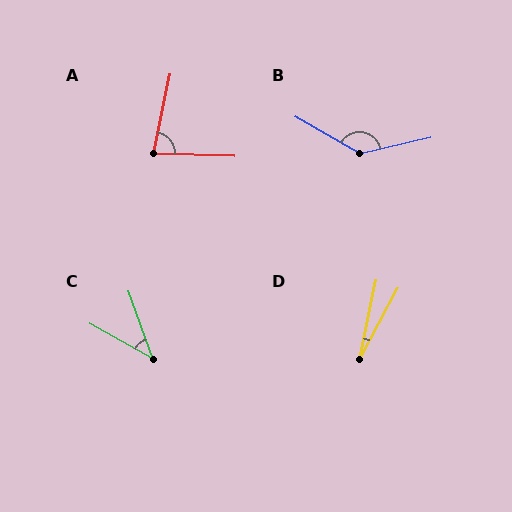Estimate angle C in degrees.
Approximately 41 degrees.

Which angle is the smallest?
D, at approximately 16 degrees.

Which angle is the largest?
B, at approximately 137 degrees.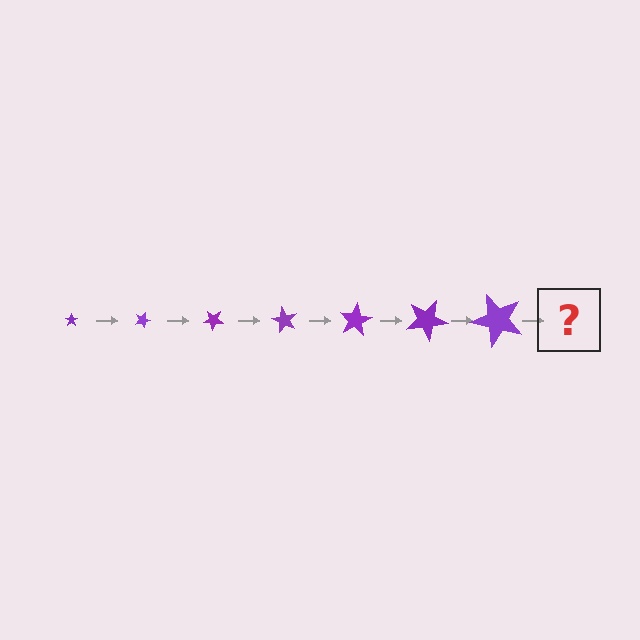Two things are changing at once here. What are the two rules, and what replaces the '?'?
The two rules are that the star grows larger each step and it rotates 20 degrees each step. The '?' should be a star, larger than the previous one and rotated 140 degrees from the start.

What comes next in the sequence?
The next element should be a star, larger than the previous one and rotated 140 degrees from the start.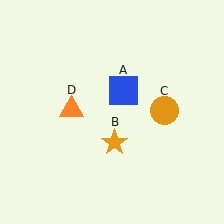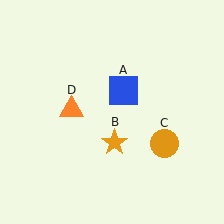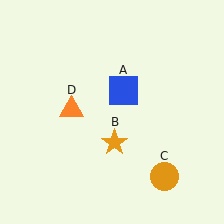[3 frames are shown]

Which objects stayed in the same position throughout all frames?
Blue square (object A) and orange star (object B) and orange triangle (object D) remained stationary.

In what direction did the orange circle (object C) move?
The orange circle (object C) moved down.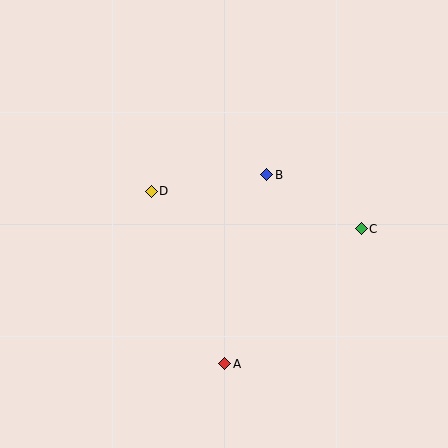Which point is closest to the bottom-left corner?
Point A is closest to the bottom-left corner.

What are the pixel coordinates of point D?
Point D is at (151, 191).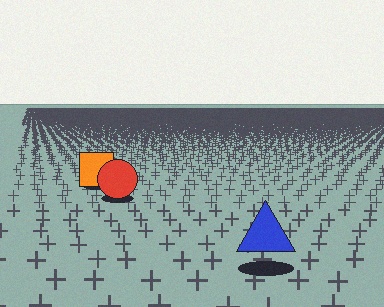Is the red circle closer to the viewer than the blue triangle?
No. The blue triangle is closer — you can tell from the texture gradient: the ground texture is coarser near it.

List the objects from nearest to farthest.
From nearest to farthest: the blue triangle, the red circle, the orange square.